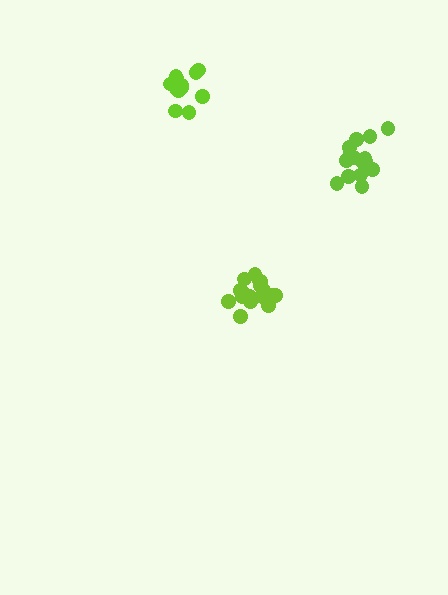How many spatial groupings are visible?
There are 3 spatial groupings.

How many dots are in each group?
Group 1: 12 dots, Group 2: 15 dots, Group 3: 17 dots (44 total).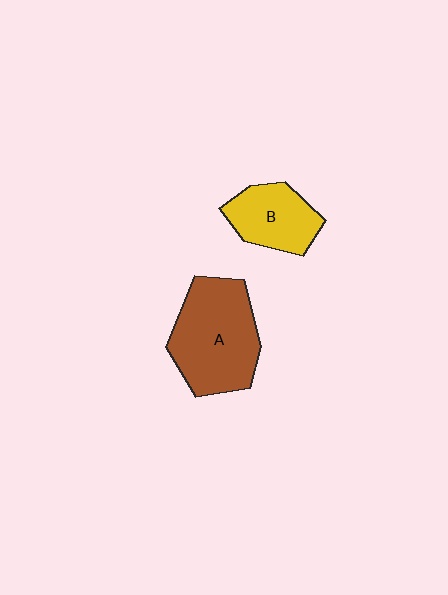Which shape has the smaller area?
Shape B (yellow).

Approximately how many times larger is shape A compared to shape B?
Approximately 1.7 times.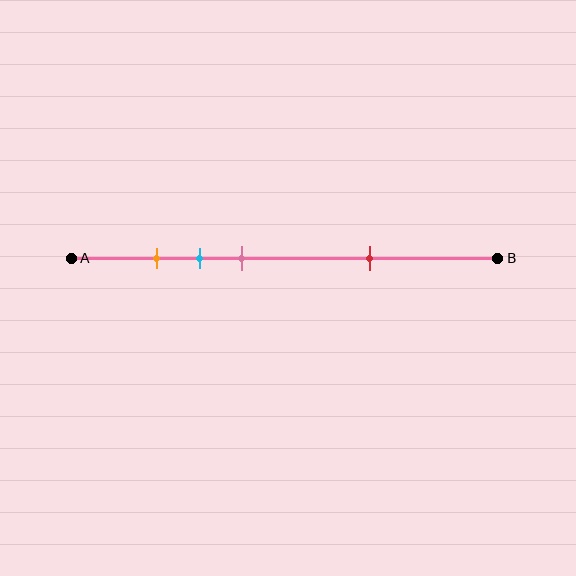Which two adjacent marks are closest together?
The orange and cyan marks are the closest adjacent pair.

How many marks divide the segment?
There are 4 marks dividing the segment.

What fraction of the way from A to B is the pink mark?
The pink mark is approximately 40% (0.4) of the way from A to B.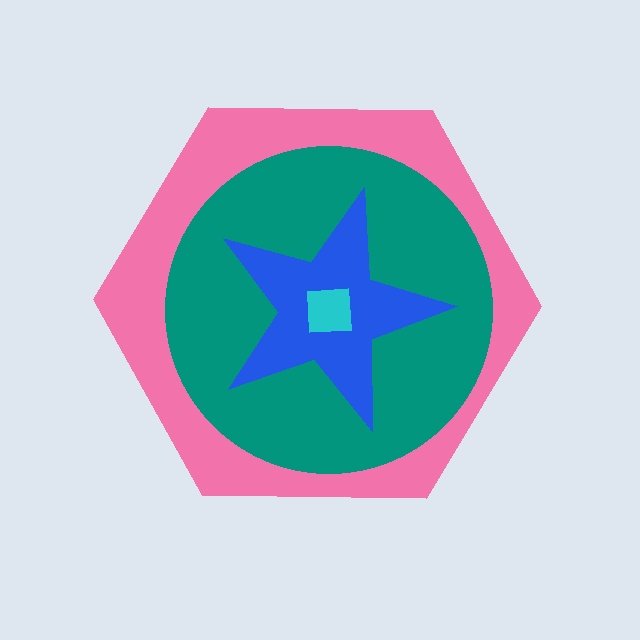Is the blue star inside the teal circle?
Yes.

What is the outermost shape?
The pink hexagon.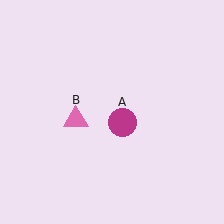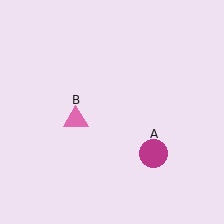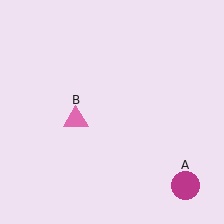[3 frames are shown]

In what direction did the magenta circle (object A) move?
The magenta circle (object A) moved down and to the right.